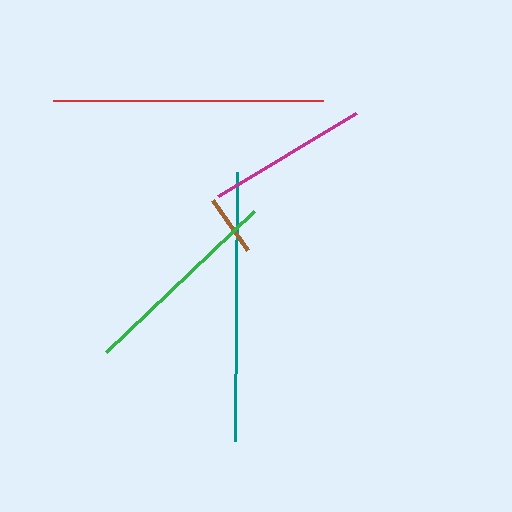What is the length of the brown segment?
The brown segment is approximately 61 pixels long.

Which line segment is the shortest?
The brown line is the shortest at approximately 61 pixels.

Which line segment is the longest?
The red line is the longest at approximately 270 pixels.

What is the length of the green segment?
The green segment is approximately 204 pixels long.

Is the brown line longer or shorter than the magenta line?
The magenta line is longer than the brown line.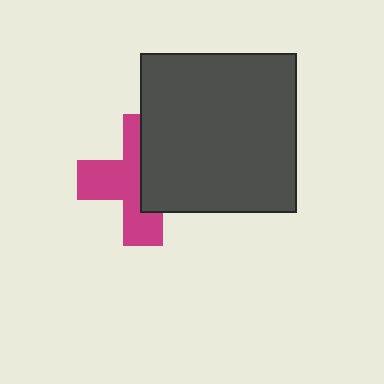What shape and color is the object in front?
The object in front is a dark gray rectangle.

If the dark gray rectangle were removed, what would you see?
You would see the complete magenta cross.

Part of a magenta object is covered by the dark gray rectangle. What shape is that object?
It is a cross.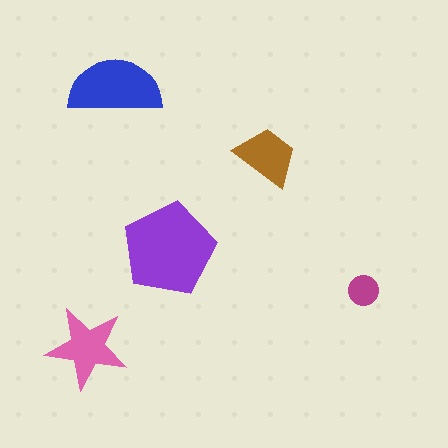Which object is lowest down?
The pink star is bottommost.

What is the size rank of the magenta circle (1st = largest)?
5th.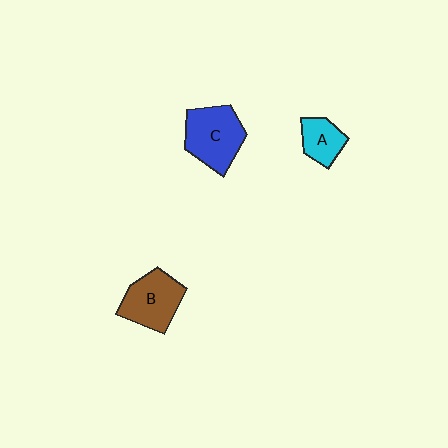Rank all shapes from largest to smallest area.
From largest to smallest: C (blue), B (brown), A (cyan).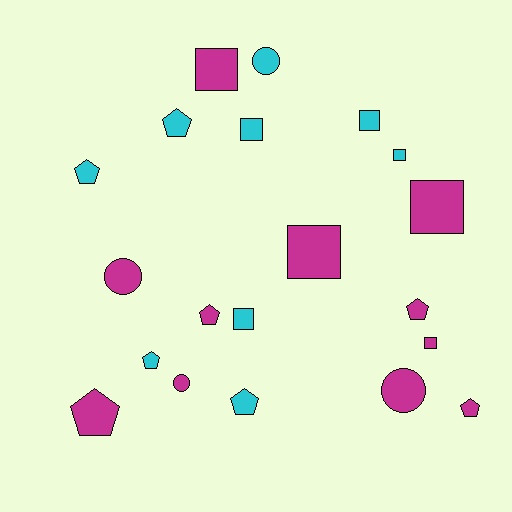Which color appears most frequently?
Magenta, with 11 objects.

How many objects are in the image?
There are 20 objects.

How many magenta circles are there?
There are 3 magenta circles.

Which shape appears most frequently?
Pentagon, with 8 objects.